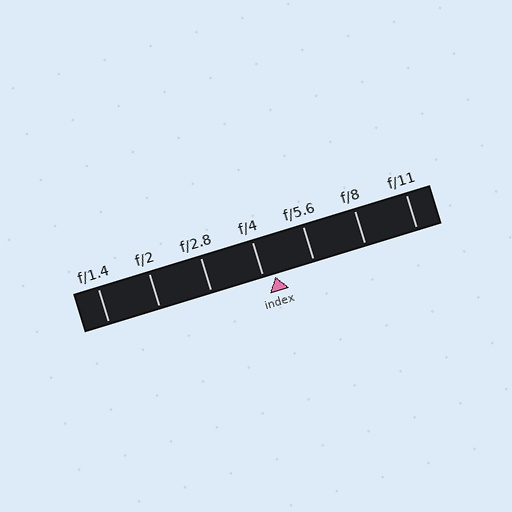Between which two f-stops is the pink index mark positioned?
The index mark is between f/4 and f/5.6.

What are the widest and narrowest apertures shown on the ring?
The widest aperture shown is f/1.4 and the narrowest is f/11.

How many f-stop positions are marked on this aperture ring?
There are 7 f-stop positions marked.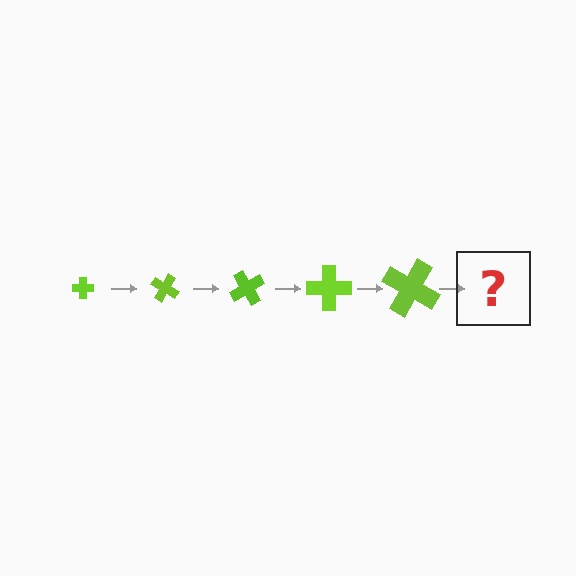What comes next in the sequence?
The next element should be a cross, larger than the previous one and rotated 150 degrees from the start.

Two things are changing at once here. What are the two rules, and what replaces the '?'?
The two rules are that the cross grows larger each step and it rotates 30 degrees each step. The '?' should be a cross, larger than the previous one and rotated 150 degrees from the start.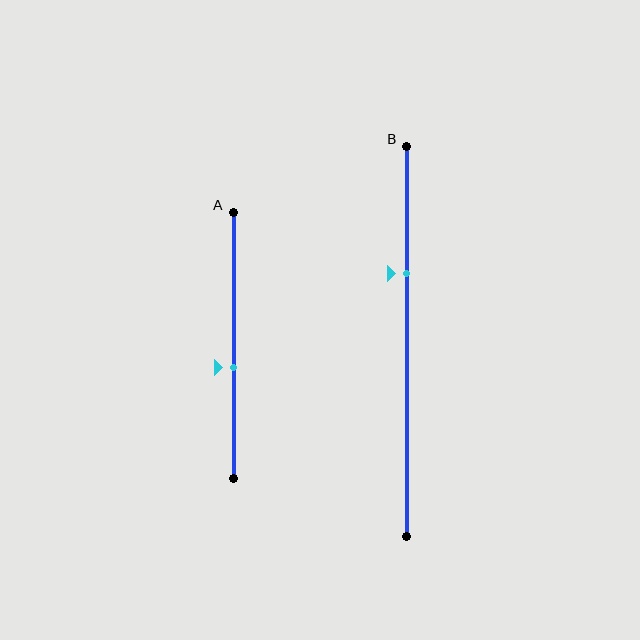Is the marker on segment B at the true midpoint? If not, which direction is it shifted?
No, the marker on segment B is shifted upward by about 17% of the segment length.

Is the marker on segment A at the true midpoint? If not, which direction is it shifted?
No, the marker on segment A is shifted downward by about 8% of the segment length.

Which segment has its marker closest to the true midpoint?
Segment A has its marker closest to the true midpoint.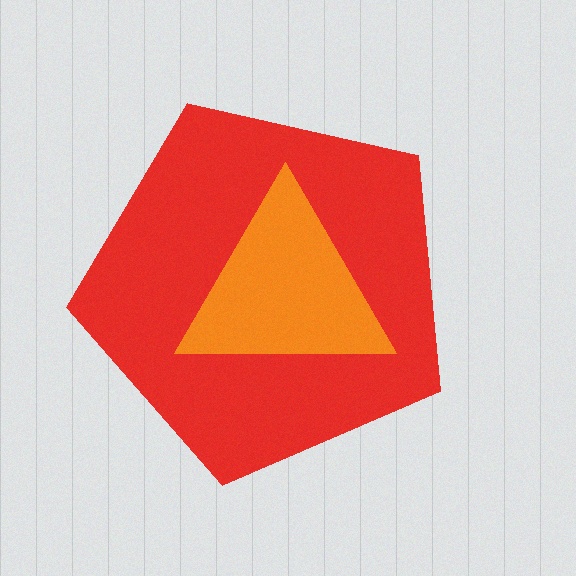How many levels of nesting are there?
2.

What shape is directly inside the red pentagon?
The orange triangle.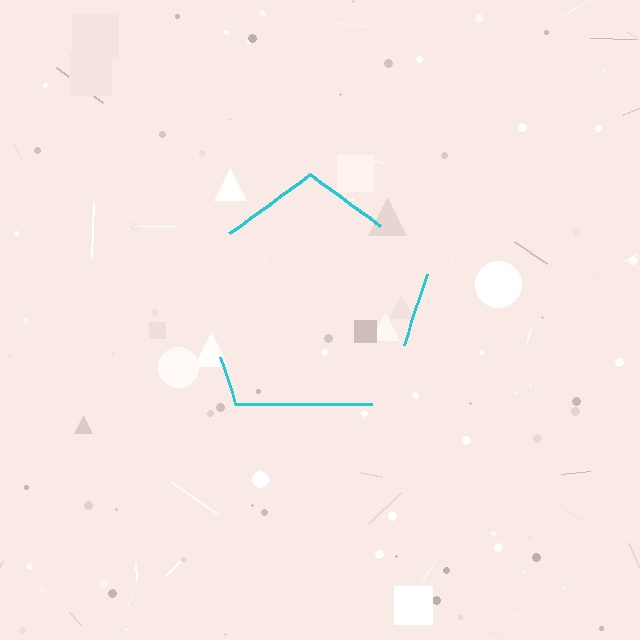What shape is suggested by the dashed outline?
The dashed outline suggests a pentagon.